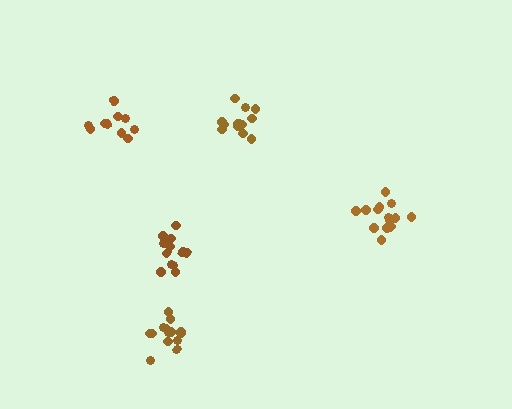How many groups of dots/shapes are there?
There are 5 groups.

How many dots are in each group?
Group 1: 15 dots, Group 2: 13 dots, Group 3: 14 dots, Group 4: 10 dots, Group 5: 13 dots (65 total).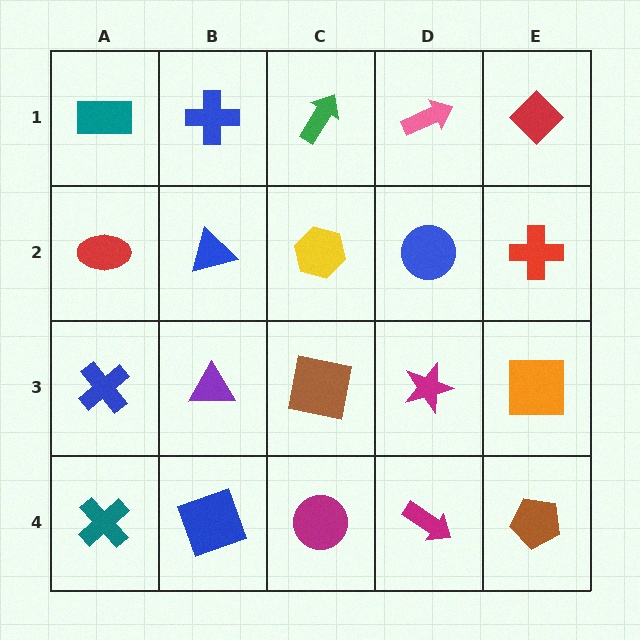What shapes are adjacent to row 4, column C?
A brown square (row 3, column C), a blue square (row 4, column B), a magenta arrow (row 4, column D).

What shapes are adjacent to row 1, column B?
A blue triangle (row 2, column B), a teal rectangle (row 1, column A), a green arrow (row 1, column C).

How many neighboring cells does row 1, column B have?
3.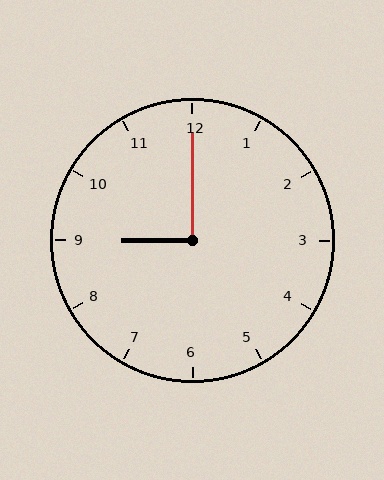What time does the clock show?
9:00.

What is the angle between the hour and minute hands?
Approximately 90 degrees.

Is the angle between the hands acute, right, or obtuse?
It is right.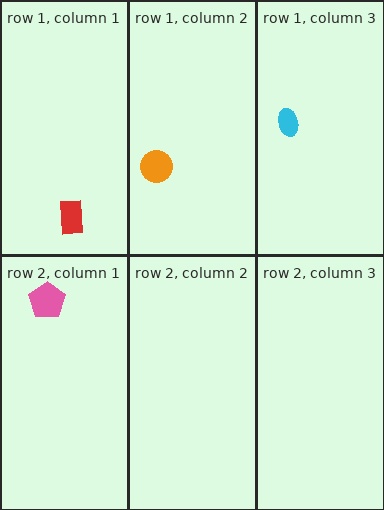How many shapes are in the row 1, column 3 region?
1.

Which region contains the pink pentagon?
The row 2, column 1 region.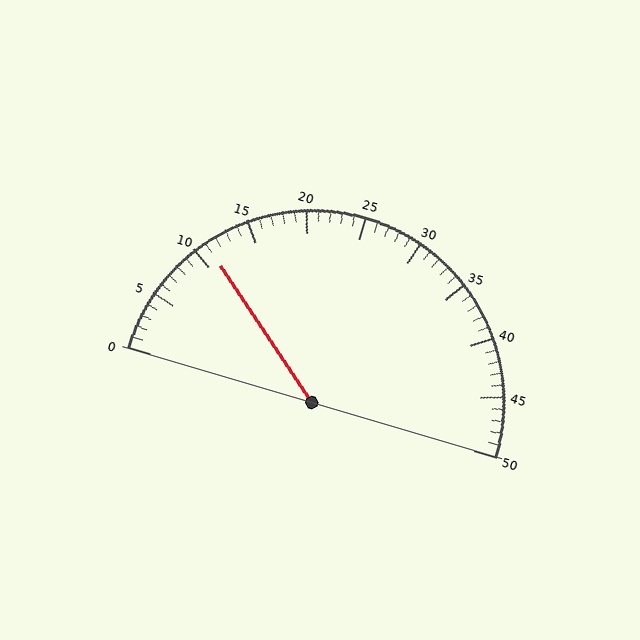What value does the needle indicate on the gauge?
The needle indicates approximately 11.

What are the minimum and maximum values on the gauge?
The gauge ranges from 0 to 50.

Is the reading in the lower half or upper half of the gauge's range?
The reading is in the lower half of the range (0 to 50).